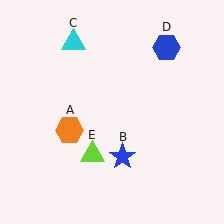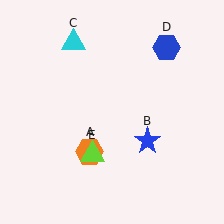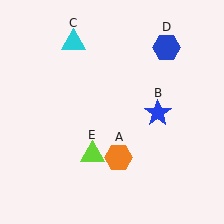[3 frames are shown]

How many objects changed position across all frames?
2 objects changed position: orange hexagon (object A), blue star (object B).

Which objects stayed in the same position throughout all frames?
Cyan triangle (object C) and blue hexagon (object D) and lime triangle (object E) remained stationary.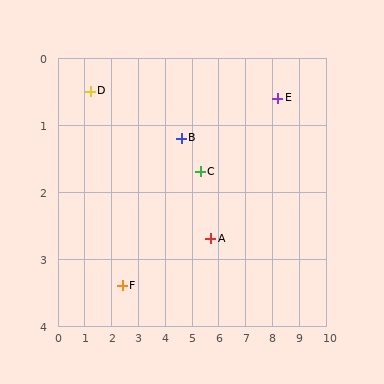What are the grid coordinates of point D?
Point D is at approximately (1.2, 0.5).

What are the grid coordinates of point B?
Point B is at approximately (4.6, 1.2).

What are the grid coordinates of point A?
Point A is at approximately (5.7, 2.7).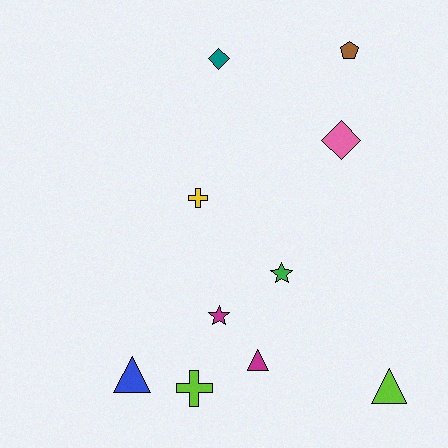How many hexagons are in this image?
There are no hexagons.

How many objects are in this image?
There are 10 objects.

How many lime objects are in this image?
There are 2 lime objects.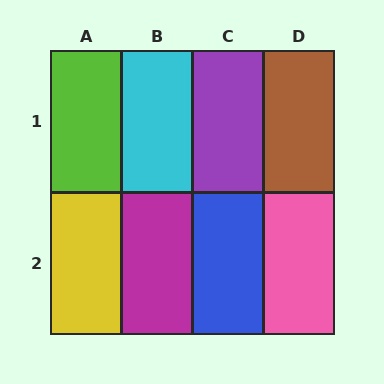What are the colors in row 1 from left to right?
Lime, cyan, purple, brown.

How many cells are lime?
1 cell is lime.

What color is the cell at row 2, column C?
Blue.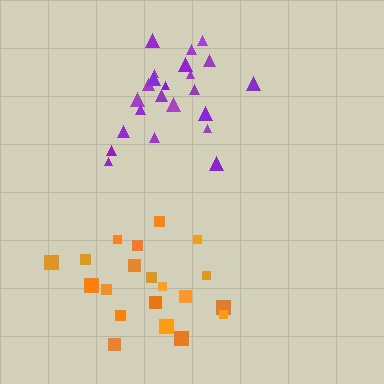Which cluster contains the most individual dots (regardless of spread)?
Purple (24).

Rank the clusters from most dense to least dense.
purple, orange.